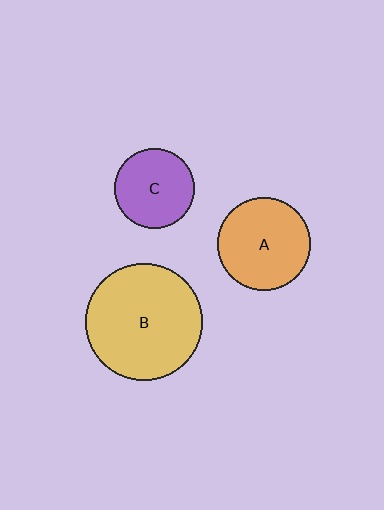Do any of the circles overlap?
No, none of the circles overlap.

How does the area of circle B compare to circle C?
Approximately 2.1 times.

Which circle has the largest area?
Circle B (yellow).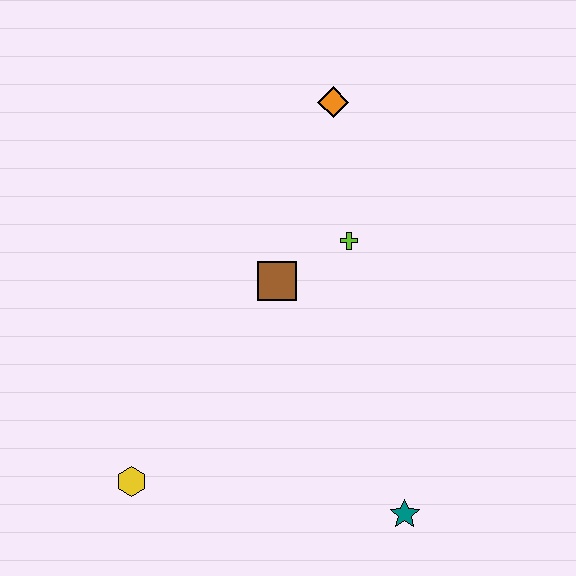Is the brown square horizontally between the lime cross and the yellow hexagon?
Yes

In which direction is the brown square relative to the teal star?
The brown square is above the teal star.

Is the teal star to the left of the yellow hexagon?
No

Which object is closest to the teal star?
The brown square is closest to the teal star.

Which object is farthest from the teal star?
The orange diamond is farthest from the teal star.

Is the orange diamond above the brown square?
Yes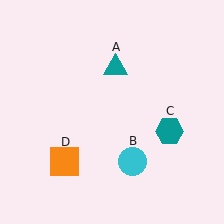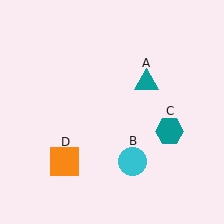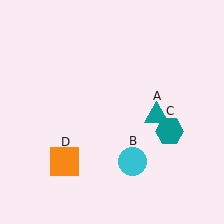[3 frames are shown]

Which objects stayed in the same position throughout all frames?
Cyan circle (object B) and teal hexagon (object C) and orange square (object D) remained stationary.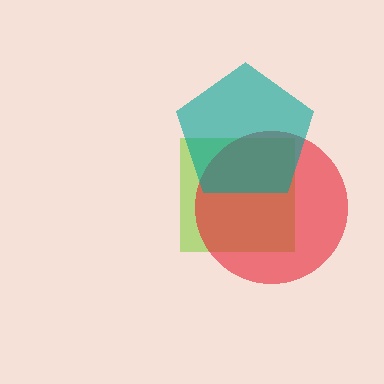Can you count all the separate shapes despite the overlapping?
Yes, there are 3 separate shapes.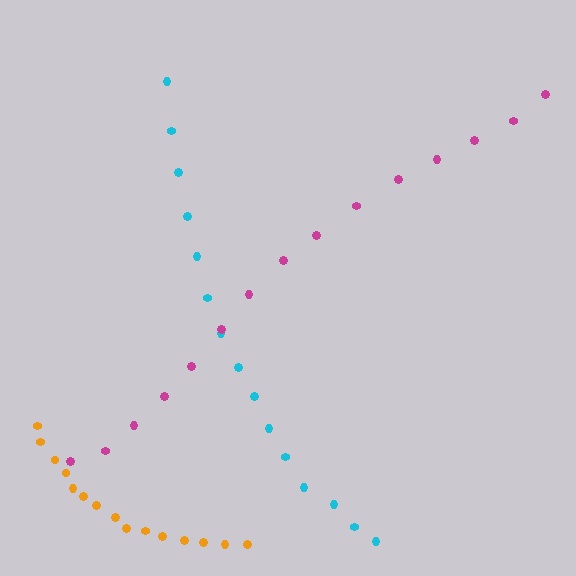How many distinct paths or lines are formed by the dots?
There are 3 distinct paths.